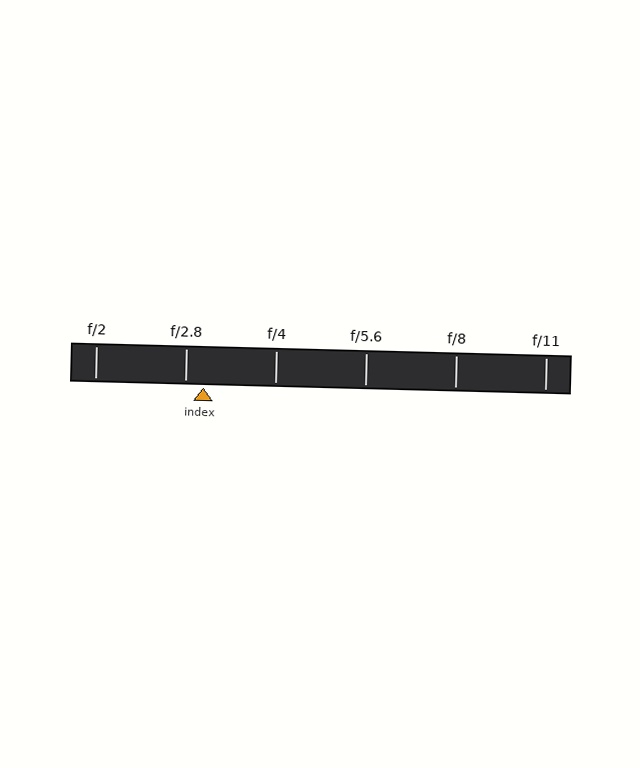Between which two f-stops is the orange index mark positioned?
The index mark is between f/2.8 and f/4.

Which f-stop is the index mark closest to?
The index mark is closest to f/2.8.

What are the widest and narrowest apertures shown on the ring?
The widest aperture shown is f/2 and the narrowest is f/11.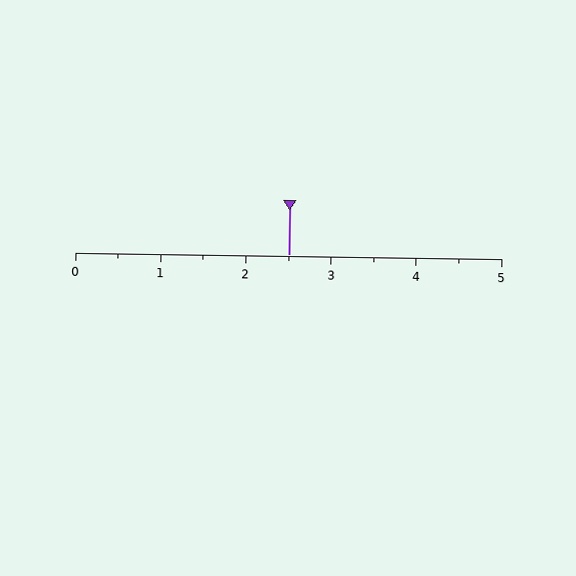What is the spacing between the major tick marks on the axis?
The major ticks are spaced 1 apart.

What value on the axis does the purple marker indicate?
The marker indicates approximately 2.5.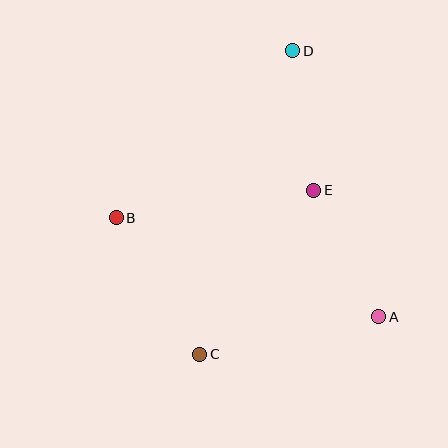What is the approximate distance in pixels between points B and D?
The distance between B and D is approximately 243 pixels.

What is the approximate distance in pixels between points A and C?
The distance between A and C is approximately 183 pixels.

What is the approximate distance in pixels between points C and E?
The distance between C and E is approximately 200 pixels.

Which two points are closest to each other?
Points D and E are closest to each other.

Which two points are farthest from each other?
Points C and D are farthest from each other.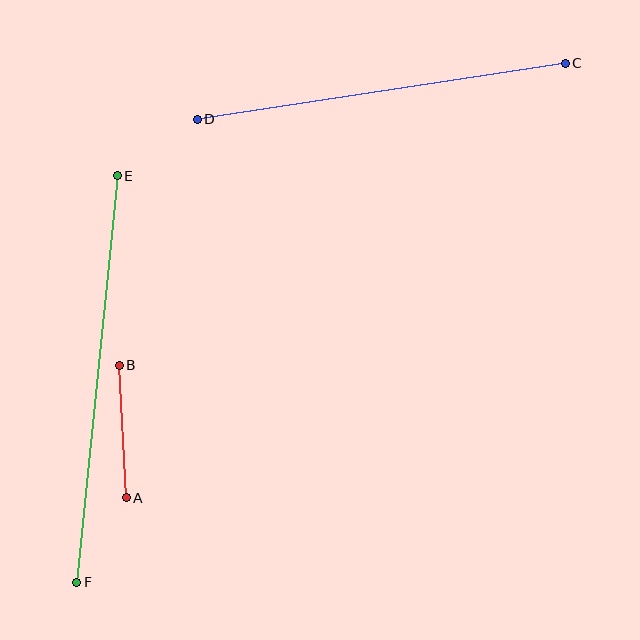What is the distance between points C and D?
The distance is approximately 373 pixels.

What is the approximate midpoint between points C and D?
The midpoint is at approximately (381, 91) pixels.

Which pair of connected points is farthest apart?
Points E and F are farthest apart.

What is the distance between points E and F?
The distance is approximately 409 pixels.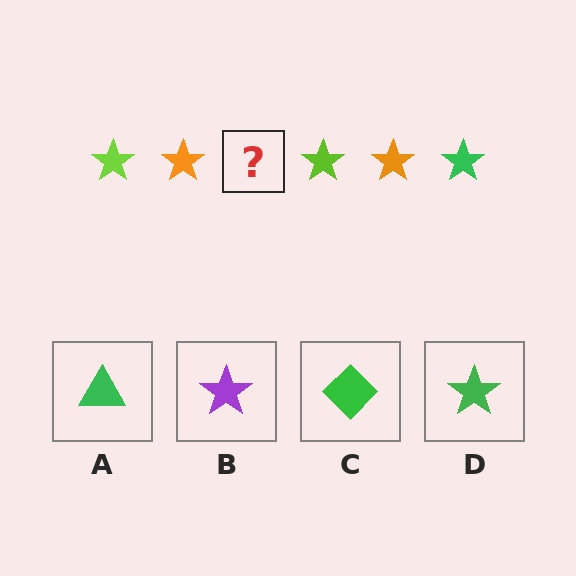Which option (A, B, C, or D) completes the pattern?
D.